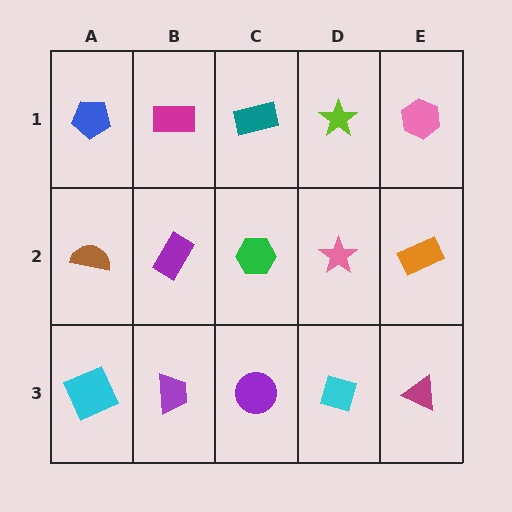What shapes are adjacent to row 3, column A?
A brown semicircle (row 2, column A), a purple trapezoid (row 3, column B).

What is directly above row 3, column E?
An orange rectangle.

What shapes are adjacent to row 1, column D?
A pink star (row 2, column D), a teal rectangle (row 1, column C), a pink hexagon (row 1, column E).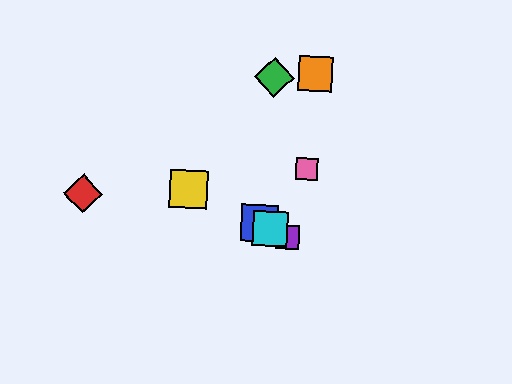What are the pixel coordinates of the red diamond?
The red diamond is at (83, 194).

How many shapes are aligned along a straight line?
4 shapes (the blue square, the yellow square, the purple square, the cyan square) are aligned along a straight line.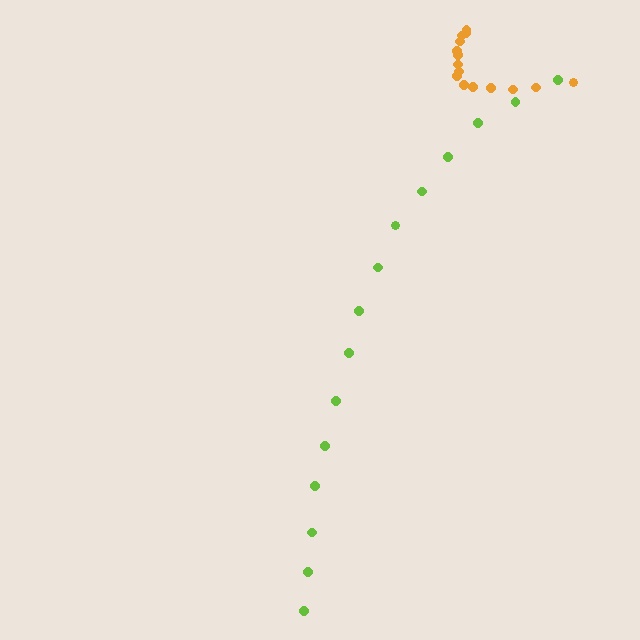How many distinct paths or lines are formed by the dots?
There are 2 distinct paths.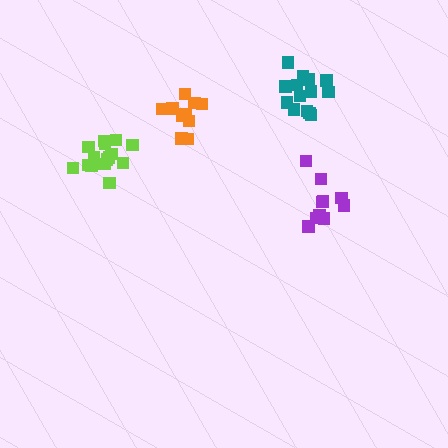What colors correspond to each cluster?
The clusters are colored: purple, lime, orange, teal.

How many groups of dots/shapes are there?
There are 4 groups.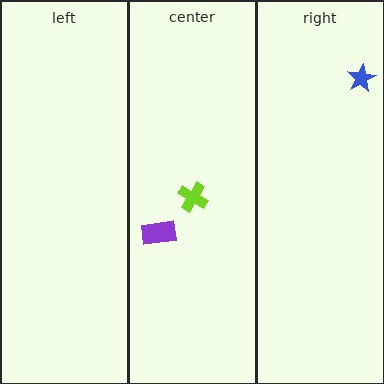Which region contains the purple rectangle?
The center region.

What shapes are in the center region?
The lime cross, the purple rectangle.